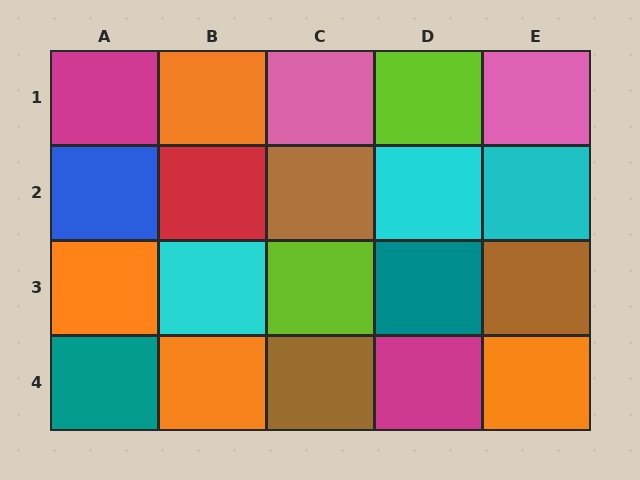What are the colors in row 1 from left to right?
Magenta, orange, pink, lime, pink.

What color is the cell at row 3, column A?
Orange.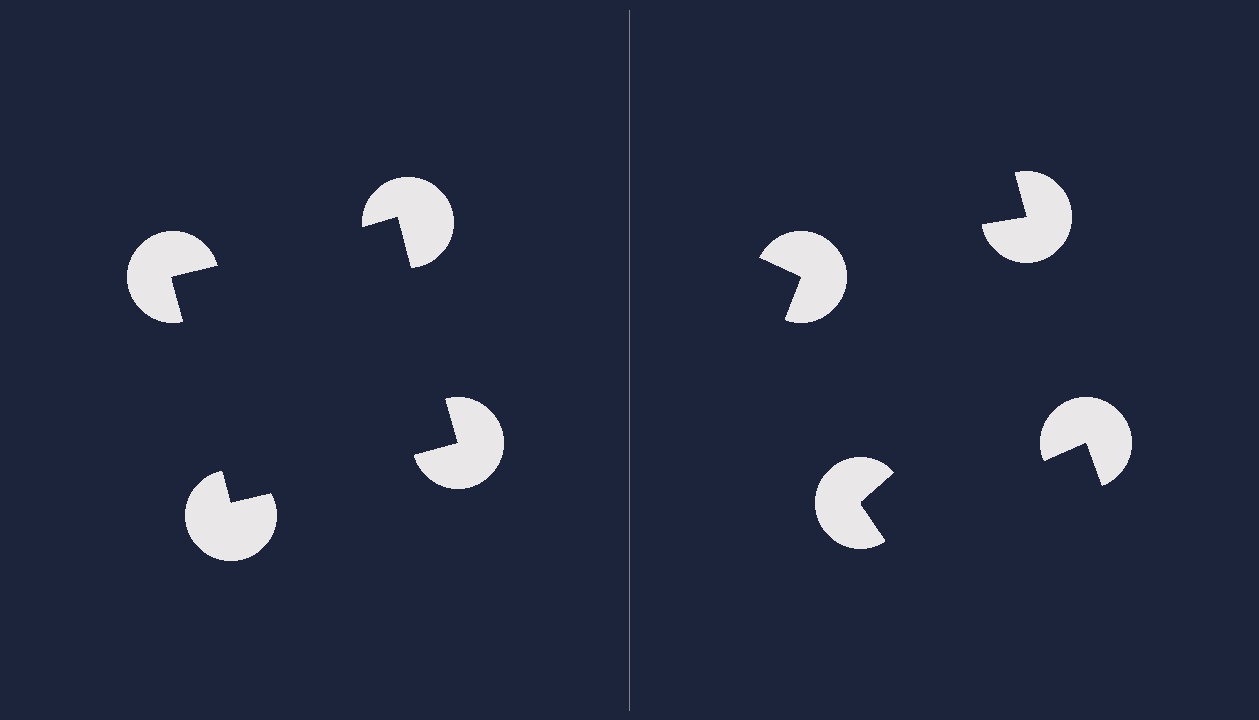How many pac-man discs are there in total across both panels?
8 — 4 on each side.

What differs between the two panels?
The pac-man discs are positioned identically on both sides; only the wedge orientations differ. On the left they align to a square; on the right they are misaligned.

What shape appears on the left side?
An illusory square.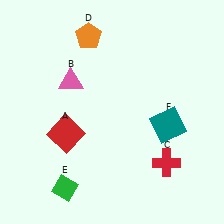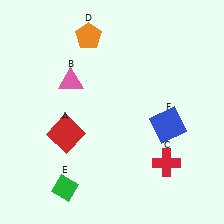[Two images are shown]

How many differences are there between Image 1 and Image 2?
There is 1 difference between the two images.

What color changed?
The square (F) changed from teal in Image 1 to blue in Image 2.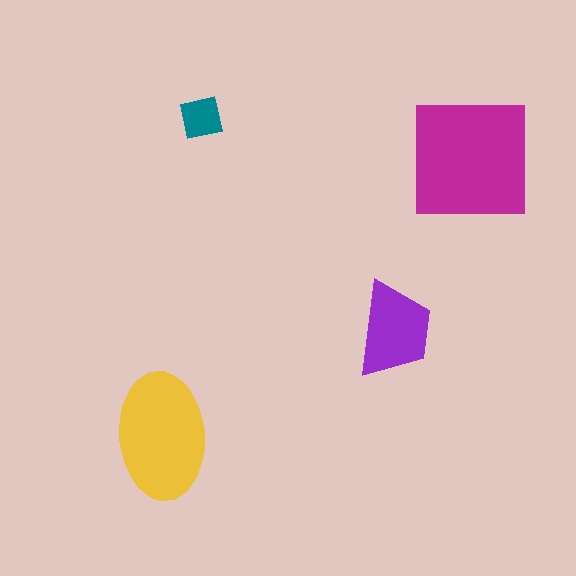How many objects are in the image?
There are 4 objects in the image.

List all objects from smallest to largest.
The teal square, the purple trapezoid, the yellow ellipse, the magenta square.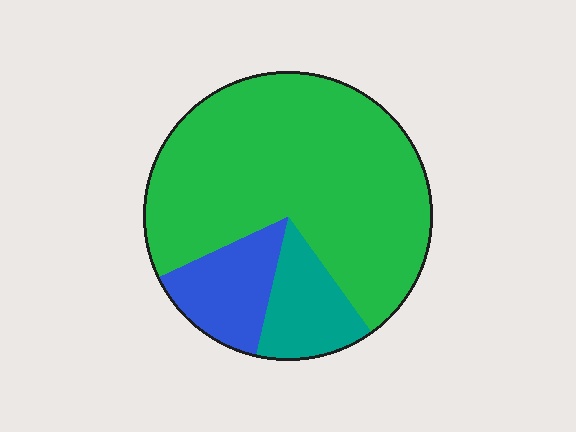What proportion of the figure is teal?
Teal takes up about one eighth (1/8) of the figure.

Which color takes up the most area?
Green, at roughly 70%.